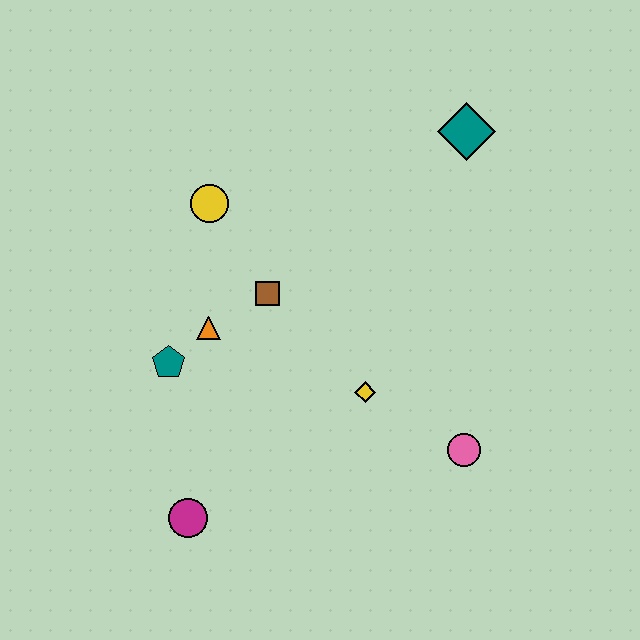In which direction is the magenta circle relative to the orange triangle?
The magenta circle is below the orange triangle.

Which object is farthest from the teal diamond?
The magenta circle is farthest from the teal diamond.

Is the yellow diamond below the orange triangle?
Yes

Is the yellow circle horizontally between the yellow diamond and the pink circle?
No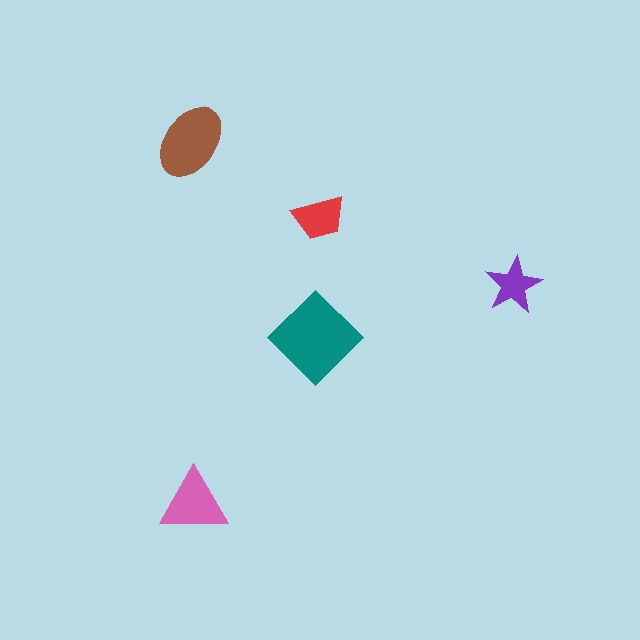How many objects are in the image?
There are 5 objects in the image.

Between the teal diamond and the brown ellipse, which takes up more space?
The teal diamond.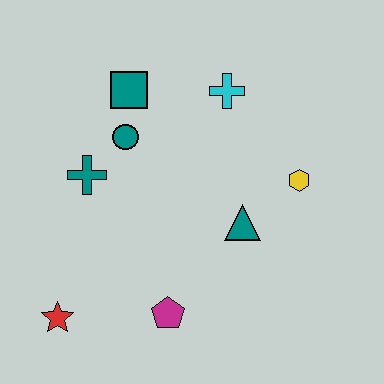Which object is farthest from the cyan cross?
The red star is farthest from the cyan cross.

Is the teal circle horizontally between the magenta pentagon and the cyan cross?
No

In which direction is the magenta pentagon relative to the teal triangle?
The magenta pentagon is below the teal triangle.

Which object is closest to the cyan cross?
The teal square is closest to the cyan cross.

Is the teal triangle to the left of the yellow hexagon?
Yes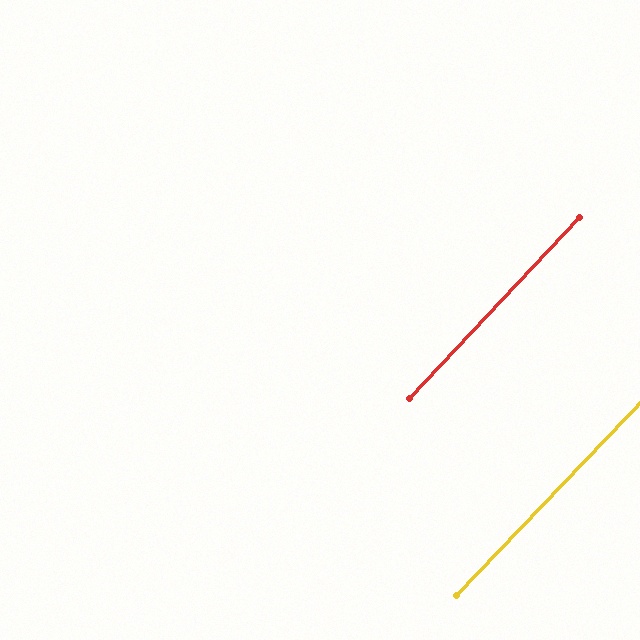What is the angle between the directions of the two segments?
Approximately 1 degree.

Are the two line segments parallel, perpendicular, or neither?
Parallel — their directions differ by only 0.5°.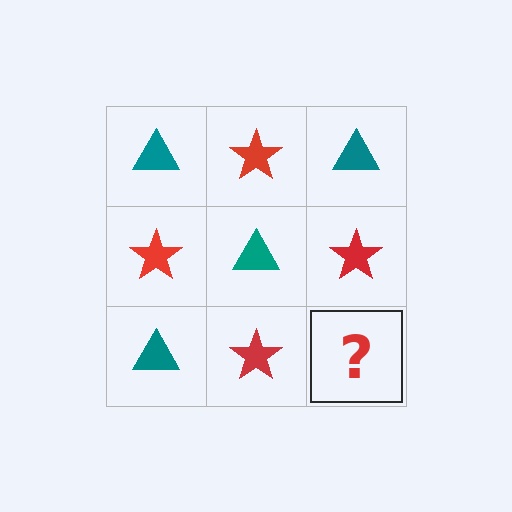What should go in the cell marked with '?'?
The missing cell should contain a teal triangle.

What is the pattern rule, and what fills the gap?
The rule is that it alternates teal triangle and red star in a checkerboard pattern. The gap should be filled with a teal triangle.